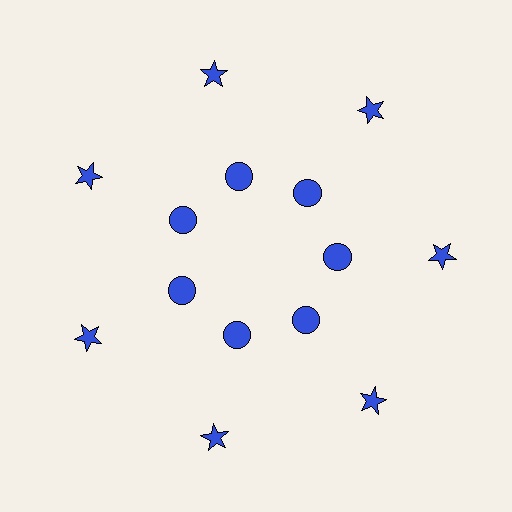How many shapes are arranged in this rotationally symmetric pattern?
There are 14 shapes, arranged in 7 groups of 2.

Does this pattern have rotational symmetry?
Yes, this pattern has 7-fold rotational symmetry. It looks the same after rotating 51 degrees around the center.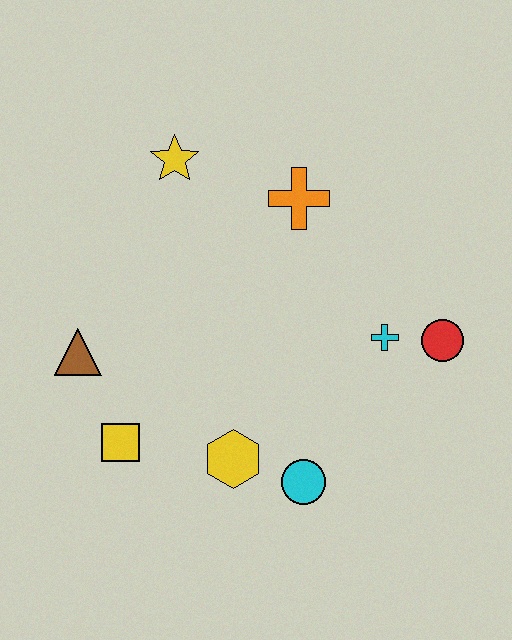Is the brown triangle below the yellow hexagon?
No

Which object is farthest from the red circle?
The brown triangle is farthest from the red circle.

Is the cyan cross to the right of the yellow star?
Yes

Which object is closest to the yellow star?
The orange cross is closest to the yellow star.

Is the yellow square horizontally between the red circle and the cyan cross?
No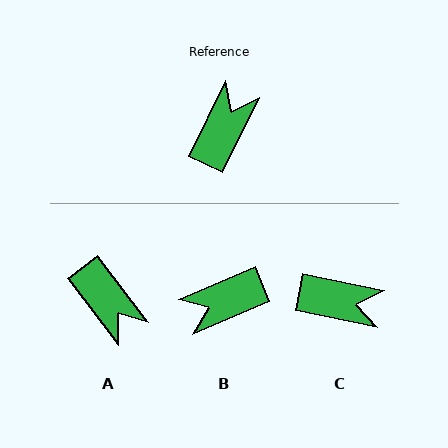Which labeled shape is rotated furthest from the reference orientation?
B, about 139 degrees away.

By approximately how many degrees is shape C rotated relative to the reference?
Approximately 76 degrees clockwise.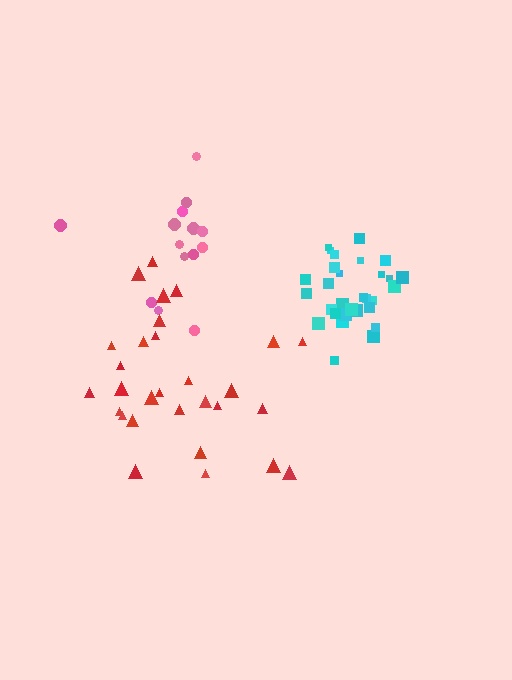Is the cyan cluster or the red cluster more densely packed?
Cyan.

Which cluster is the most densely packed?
Cyan.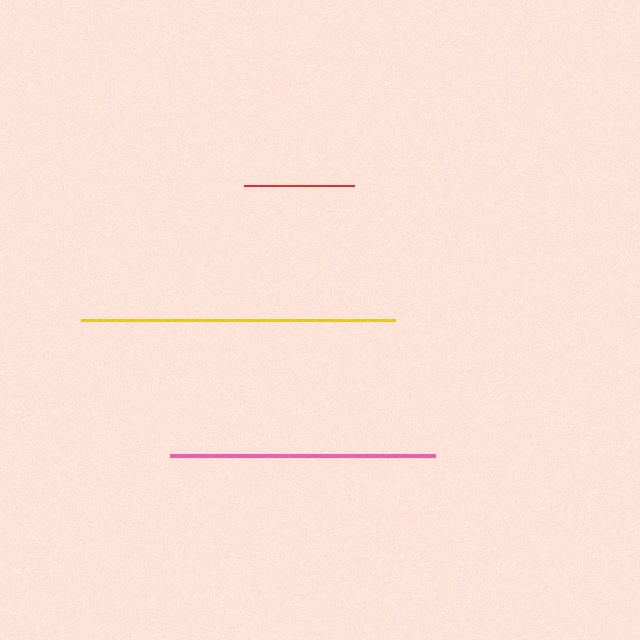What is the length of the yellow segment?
The yellow segment is approximately 314 pixels long.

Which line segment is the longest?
The yellow line is the longest at approximately 314 pixels.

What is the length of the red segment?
The red segment is approximately 110 pixels long.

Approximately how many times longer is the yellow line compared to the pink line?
The yellow line is approximately 1.2 times the length of the pink line.